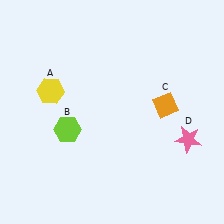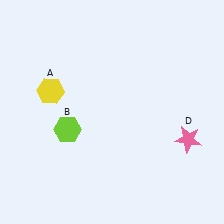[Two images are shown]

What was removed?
The orange diamond (C) was removed in Image 2.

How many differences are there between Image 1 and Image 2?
There is 1 difference between the two images.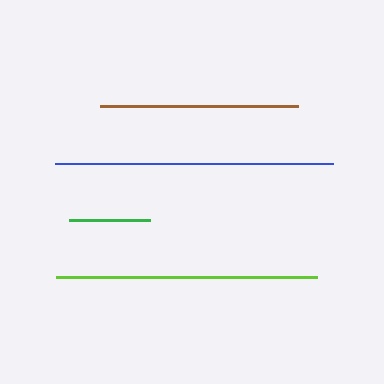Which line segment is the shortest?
The green line is the shortest at approximately 80 pixels.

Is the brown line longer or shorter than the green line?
The brown line is longer than the green line.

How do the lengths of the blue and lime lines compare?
The blue and lime lines are approximately the same length.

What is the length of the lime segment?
The lime segment is approximately 262 pixels long.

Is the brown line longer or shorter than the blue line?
The blue line is longer than the brown line.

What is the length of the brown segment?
The brown segment is approximately 199 pixels long.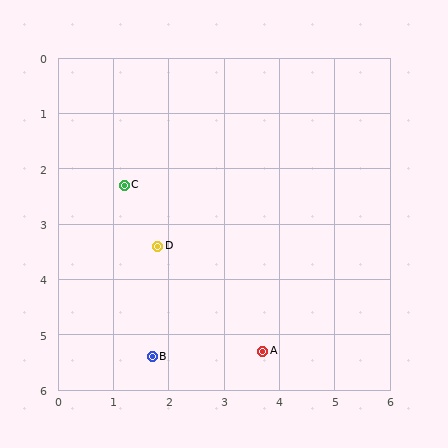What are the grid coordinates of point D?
Point D is at approximately (1.8, 3.4).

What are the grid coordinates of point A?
Point A is at approximately (3.7, 5.3).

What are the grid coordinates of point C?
Point C is at approximately (1.2, 2.3).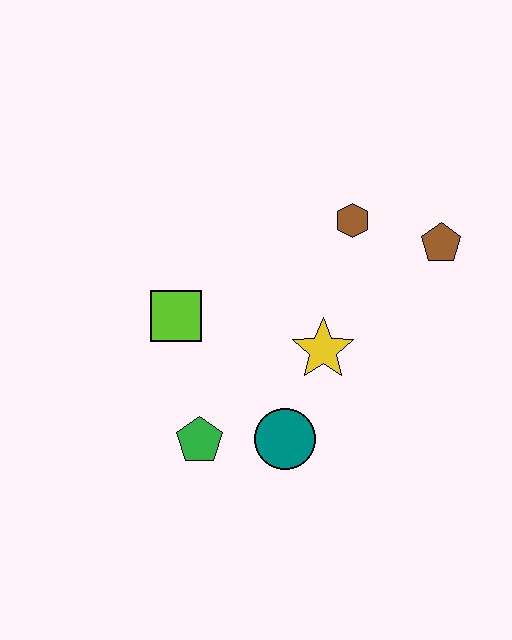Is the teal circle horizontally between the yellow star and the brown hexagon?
No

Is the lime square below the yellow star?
No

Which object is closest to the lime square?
The green pentagon is closest to the lime square.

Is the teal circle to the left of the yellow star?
Yes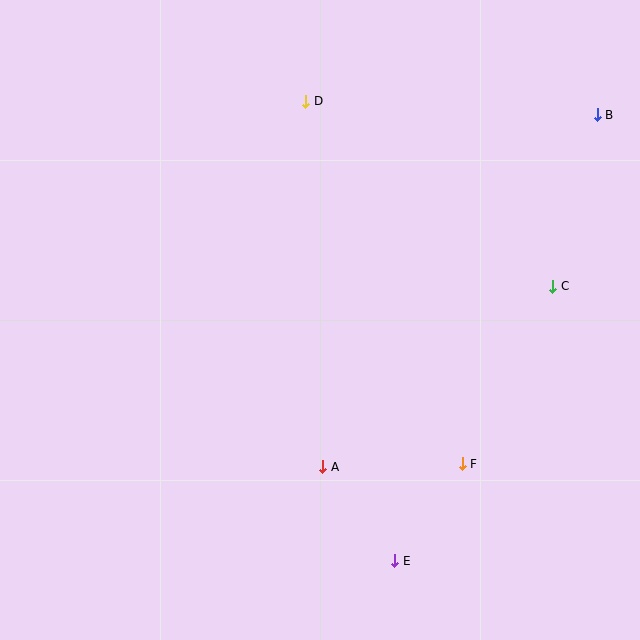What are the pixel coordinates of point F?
Point F is at (462, 464).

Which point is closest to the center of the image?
Point A at (323, 467) is closest to the center.